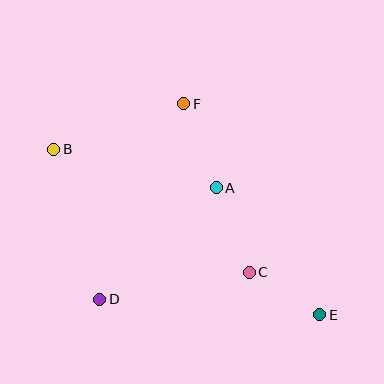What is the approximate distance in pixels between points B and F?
The distance between B and F is approximately 138 pixels.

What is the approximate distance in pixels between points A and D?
The distance between A and D is approximately 161 pixels.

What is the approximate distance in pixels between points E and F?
The distance between E and F is approximately 251 pixels.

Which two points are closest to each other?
Points C and E are closest to each other.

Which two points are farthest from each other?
Points B and E are farthest from each other.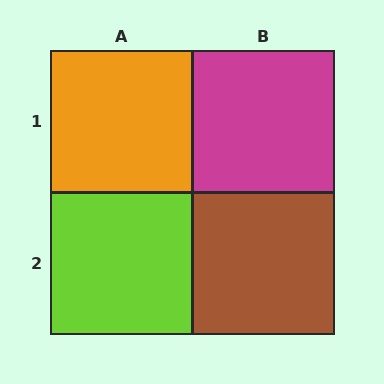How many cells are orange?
1 cell is orange.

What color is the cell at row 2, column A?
Lime.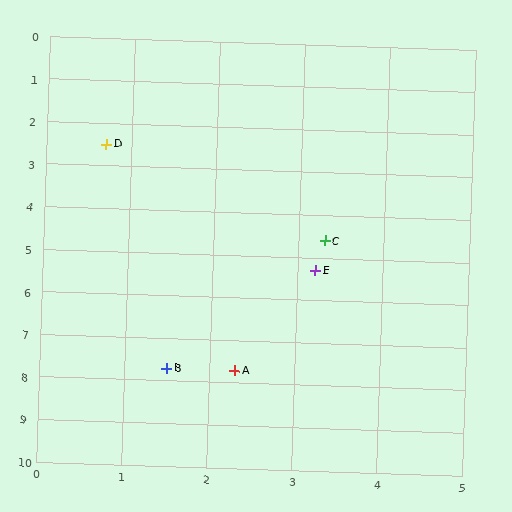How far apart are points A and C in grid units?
Points A and C are about 3.3 grid units apart.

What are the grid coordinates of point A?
Point A is at approximately (2.3, 7.7).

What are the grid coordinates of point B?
Point B is at approximately (1.5, 7.7).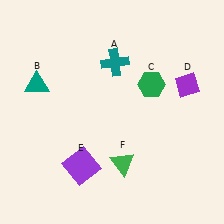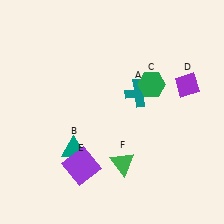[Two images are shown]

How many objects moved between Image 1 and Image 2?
2 objects moved between the two images.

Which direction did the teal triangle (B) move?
The teal triangle (B) moved down.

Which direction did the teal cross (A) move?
The teal cross (A) moved down.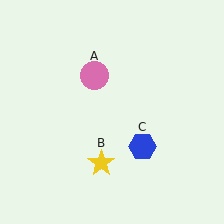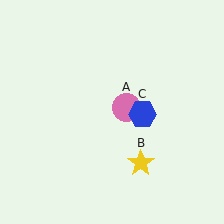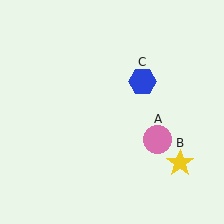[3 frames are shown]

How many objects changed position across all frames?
3 objects changed position: pink circle (object A), yellow star (object B), blue hexagon (object C).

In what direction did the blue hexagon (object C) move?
The blue hexagon (object C) moved up.